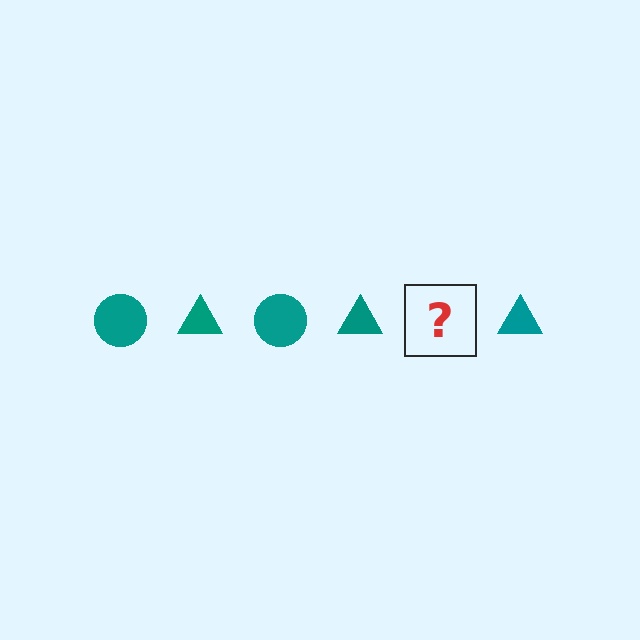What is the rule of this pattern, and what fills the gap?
The rule is that the pattern cycles through circle, triangle shapes in teal. The gap should be filled with a teal circle.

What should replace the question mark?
The question mark should be replaced with a teal circle.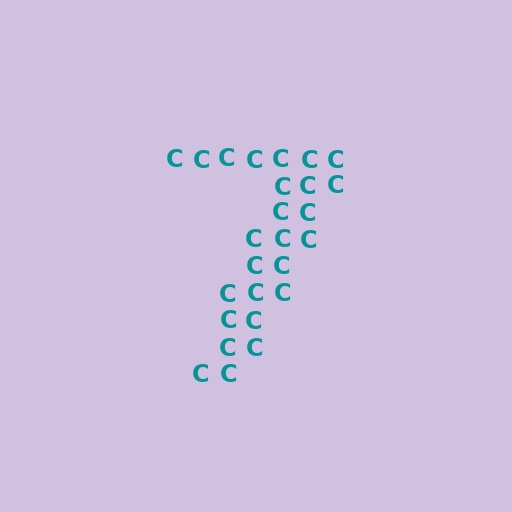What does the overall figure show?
The overall figure shows the digit 7.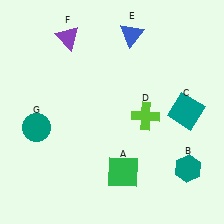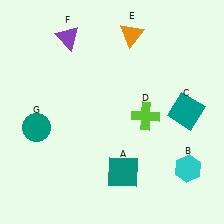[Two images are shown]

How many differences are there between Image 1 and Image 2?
There are 3 differences between the two images.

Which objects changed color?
A changed from green to teal. B changed from teal to cyan. E changed from blue to orange.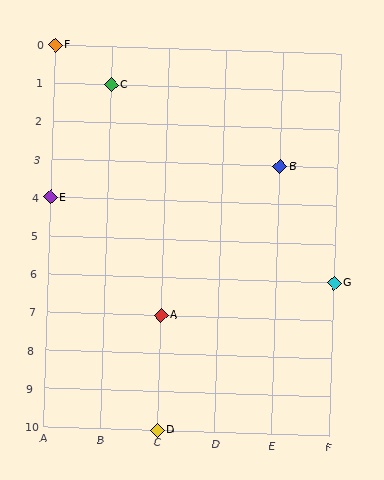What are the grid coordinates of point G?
Point G is at grid coordinates (F, 6).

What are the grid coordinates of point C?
Point C is at grid coordinates (B, 1).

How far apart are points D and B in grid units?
Points D and B are 2 columns and 7 rows apart (about 7.3 grid units diagonally).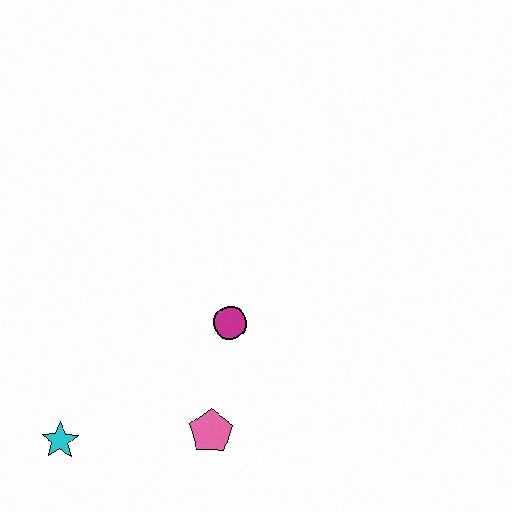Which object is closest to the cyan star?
The pink pentagon is closest to the cyan star.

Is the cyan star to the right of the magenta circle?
No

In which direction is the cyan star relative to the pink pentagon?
The cyan star is to the left of the pink pentagon.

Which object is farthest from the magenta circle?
The cyan star is farthest from the magenta circle.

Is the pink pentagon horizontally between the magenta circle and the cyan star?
Yes